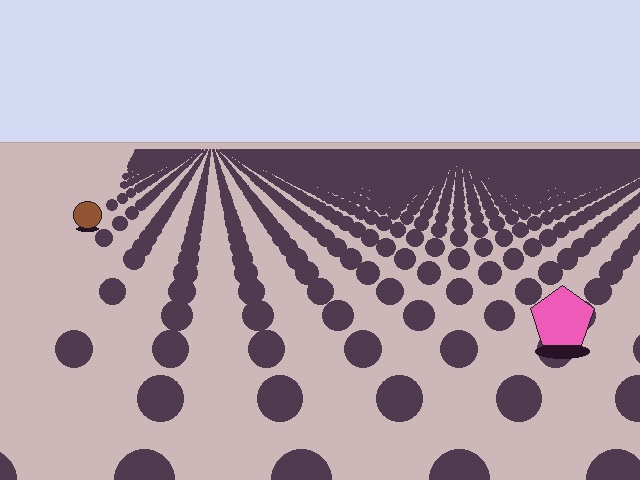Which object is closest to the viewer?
The pink pentagon is closest. The texture marks near it are larger and more spread out.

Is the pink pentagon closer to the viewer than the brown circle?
Yes. The pink pentagon is closer — you can tell from the texture gradient: the ground texture is coarser near it.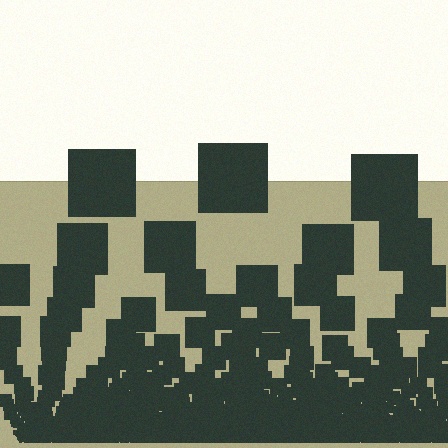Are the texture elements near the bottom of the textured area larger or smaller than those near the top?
Smaller. The gradient is inverted — elements near the bottom are smaller and denser.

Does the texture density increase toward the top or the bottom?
Density increases toward the bottom.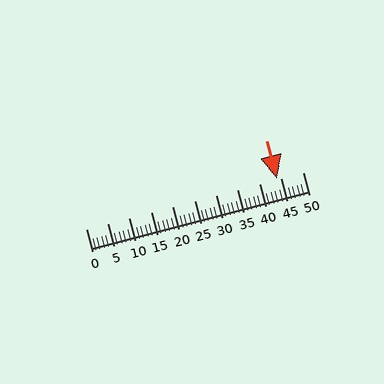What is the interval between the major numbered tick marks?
The major tick marks are spaced 5 units apart.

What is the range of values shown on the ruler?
The ruler shows values from 0 to 50.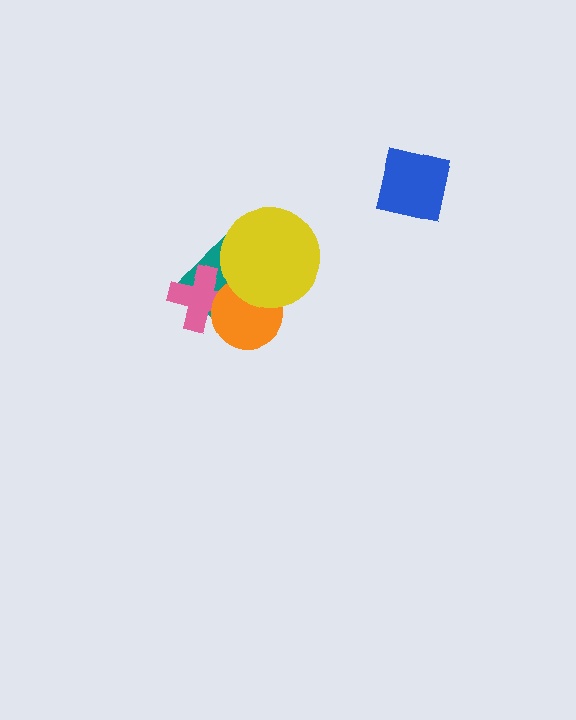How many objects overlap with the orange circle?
3 objects overlap with the orange circle.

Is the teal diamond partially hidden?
Yes, it is partially covered by another shape.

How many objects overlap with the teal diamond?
3 objects overlap with the teal diamond.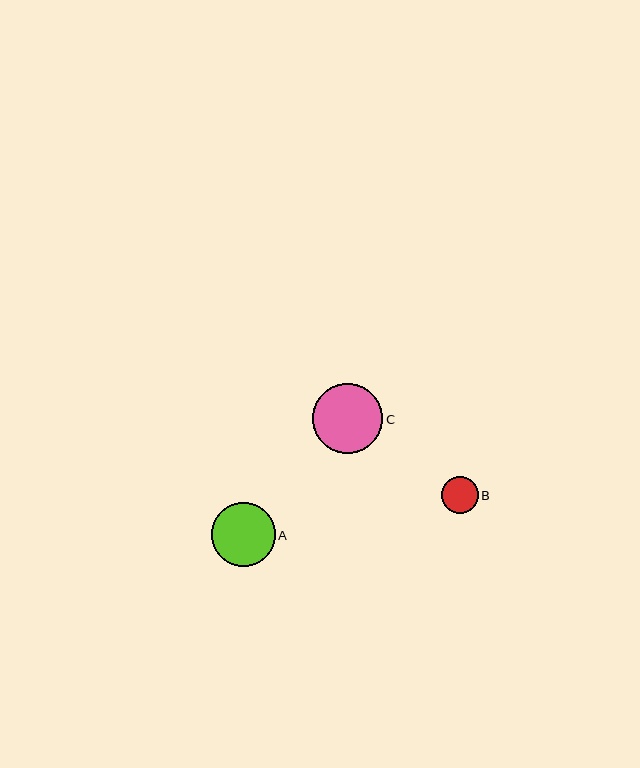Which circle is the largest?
Circle C is the largest with a size of approximately 70 pixels.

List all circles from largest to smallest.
From largest to smallest: C, A, B.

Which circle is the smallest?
Circle B is the smallest with a size of approximately 37 pixels.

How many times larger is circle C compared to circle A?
Circle C is approximately 1.1 times the size of circle A.